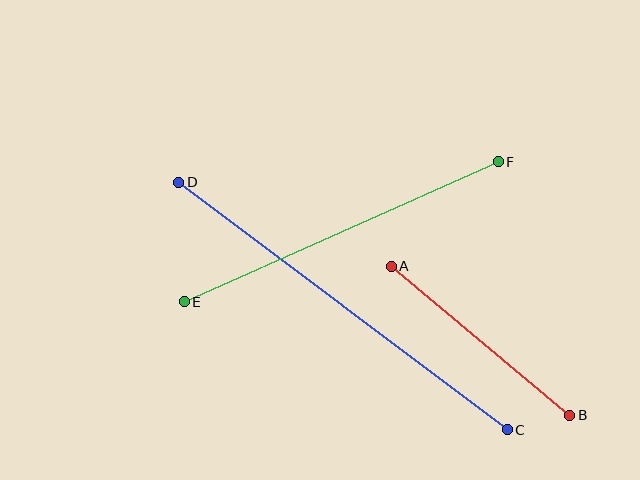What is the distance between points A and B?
The distance is approximately 232 pixels.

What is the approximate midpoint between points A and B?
The midpoint is at approximately (481, 341) pixels.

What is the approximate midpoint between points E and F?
The midpoint is at approximately (341, 232) pixels.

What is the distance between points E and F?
The distance is approximately 344 pixels.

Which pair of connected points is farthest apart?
Points C and D are farthest apart.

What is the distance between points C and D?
The distance is approximately 411 pixels.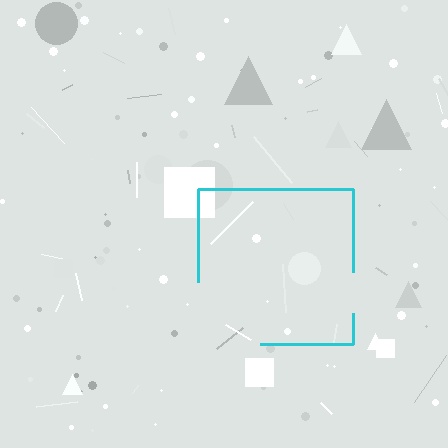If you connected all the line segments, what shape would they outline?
They would outline a square.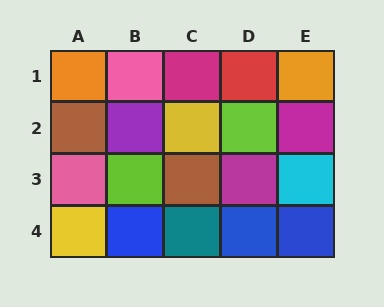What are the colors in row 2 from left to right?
Brown, purple, yellow, lime, magenta.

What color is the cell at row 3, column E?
Cyan.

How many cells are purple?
1 cell is purple.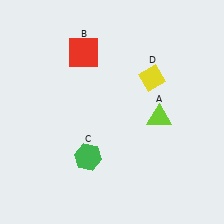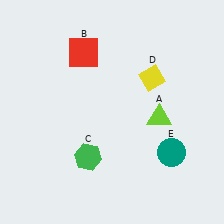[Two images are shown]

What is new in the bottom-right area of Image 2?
A teal circle (E) was added in the bottom-right area of Image 2.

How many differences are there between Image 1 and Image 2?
There is 1 difference between the two images.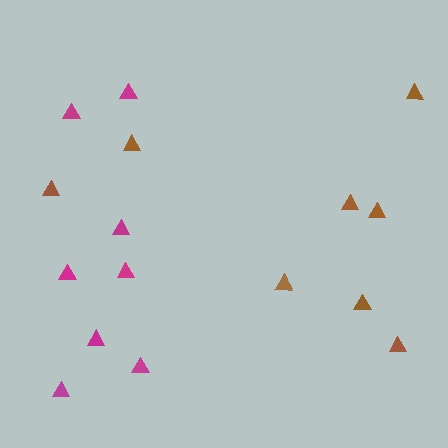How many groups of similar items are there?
There are 2 groups: one group of magenta triangles (8) and one group of brown triangles (8).